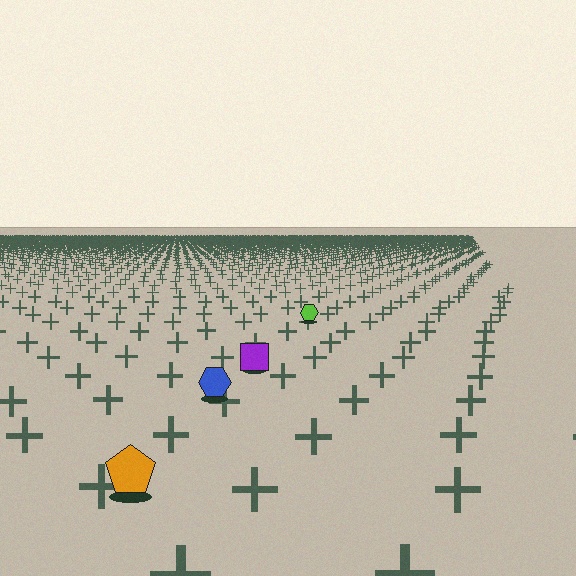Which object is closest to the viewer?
The orange pentagon is closest. The texture marks near it are larger and more spread out.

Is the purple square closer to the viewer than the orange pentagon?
No. The orange pentagon is closer — you can tell from the texture gradient: the ground texture is coarser near it.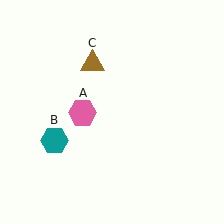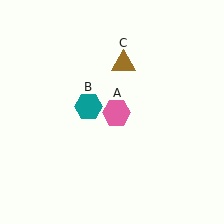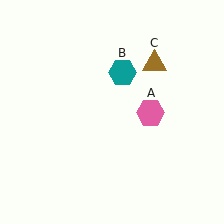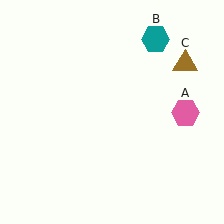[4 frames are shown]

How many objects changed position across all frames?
3 objects changed position: pink hexagon (object A), teal hexagon (object B), brown triangle (object C).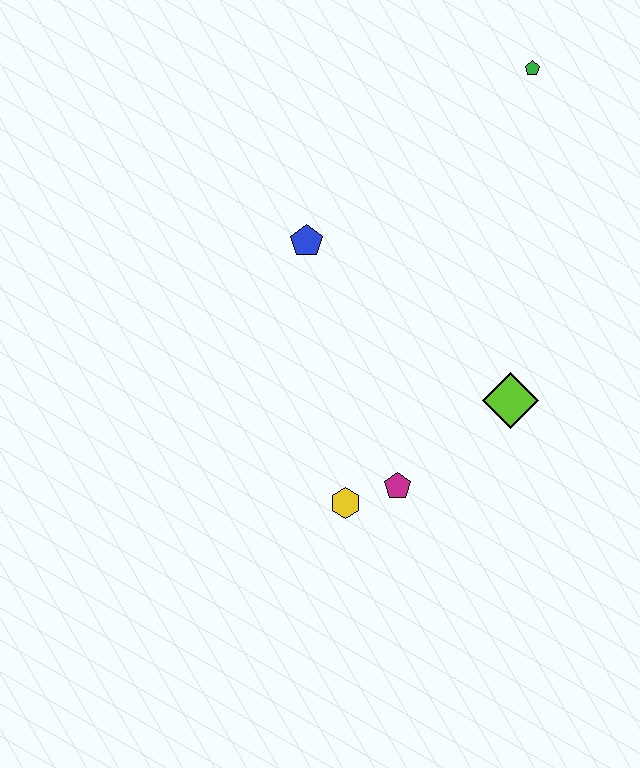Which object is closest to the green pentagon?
The blue pentagon is closest to the green pentagon.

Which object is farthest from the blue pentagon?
The green pentagon is farthest from the blue pentagon.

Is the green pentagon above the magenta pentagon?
Yes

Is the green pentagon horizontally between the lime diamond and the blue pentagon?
No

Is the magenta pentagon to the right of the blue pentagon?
Yes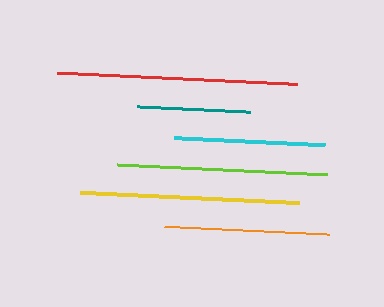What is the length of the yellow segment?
The yellow segment is approximately 219 pixels long.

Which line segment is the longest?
The red line is the longest at approximately 241 pixels.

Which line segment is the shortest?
The teal line is the shortest at approximately 112 pixels.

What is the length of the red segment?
The red segment is approximately 241 pixels long.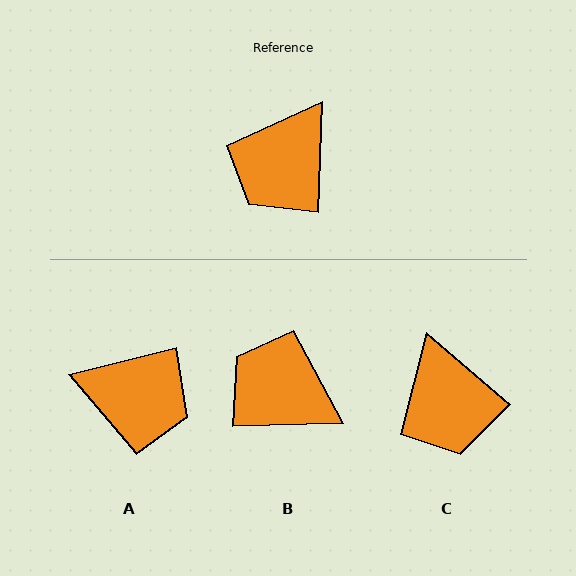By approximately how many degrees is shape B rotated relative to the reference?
Approximately 87 degrees clockwise.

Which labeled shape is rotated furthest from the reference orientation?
A, about 106 degrees away.